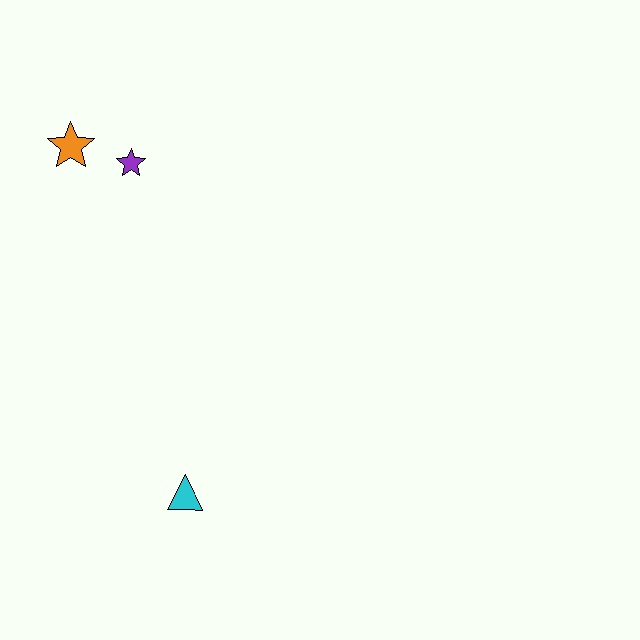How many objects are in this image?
There are 3 objects.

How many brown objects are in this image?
There are no brown objects.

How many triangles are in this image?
There is 1 triangle.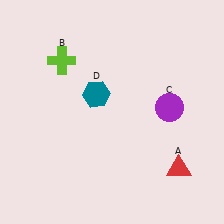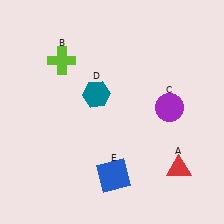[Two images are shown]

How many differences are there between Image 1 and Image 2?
There is 1 difference between the two images.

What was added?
A blue square (E) was added in Image 2.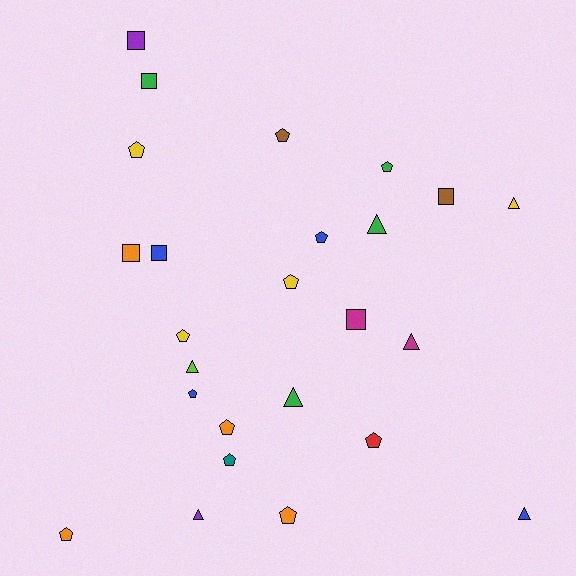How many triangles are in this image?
There are 7 triangles.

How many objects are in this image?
There are 25 objects.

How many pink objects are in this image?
There are no pink objects.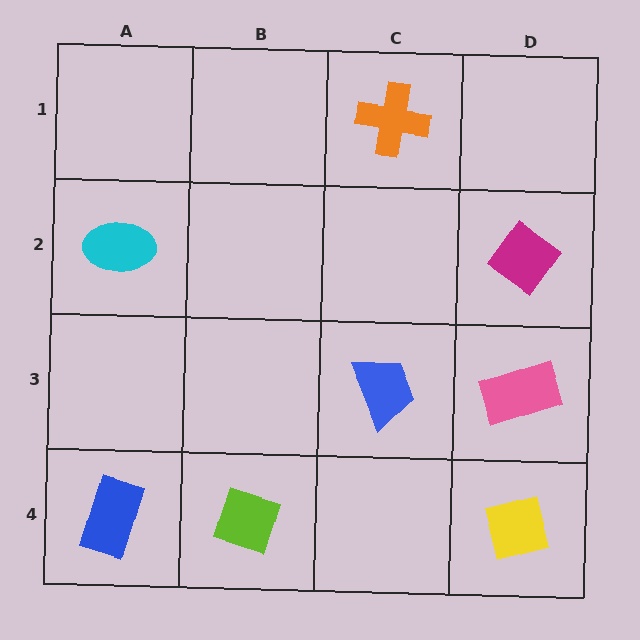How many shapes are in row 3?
2 shapes.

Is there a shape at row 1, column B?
No, that cell is empty.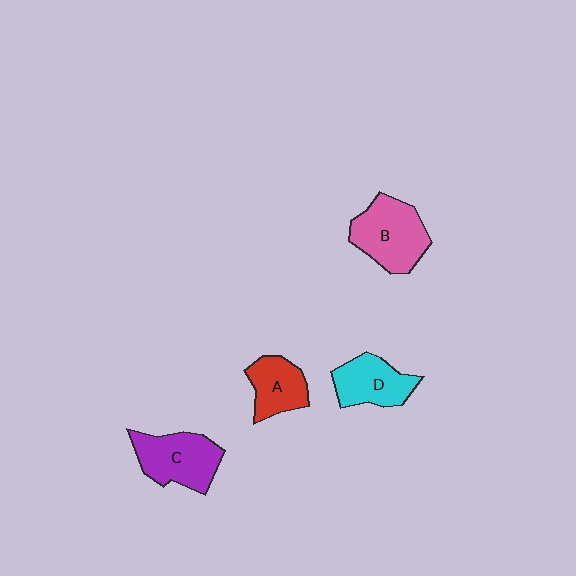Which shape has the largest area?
Shape B (pink).